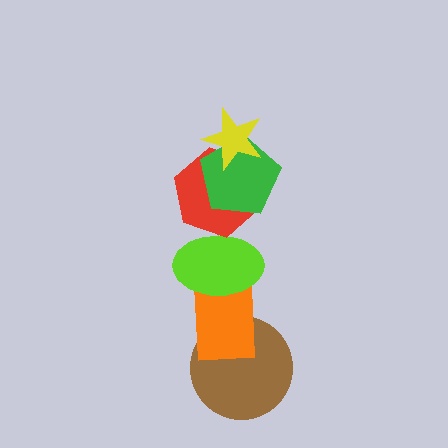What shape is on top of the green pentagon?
The yellow star is on top of the green pentagon.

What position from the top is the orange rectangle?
The orange rectangle is 5th from the top.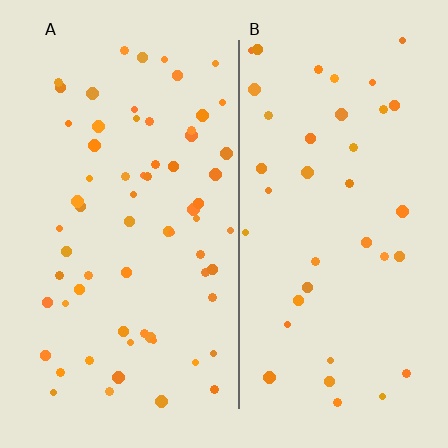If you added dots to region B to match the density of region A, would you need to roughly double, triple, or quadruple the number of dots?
Approximately double.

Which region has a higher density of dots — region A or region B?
A (the left).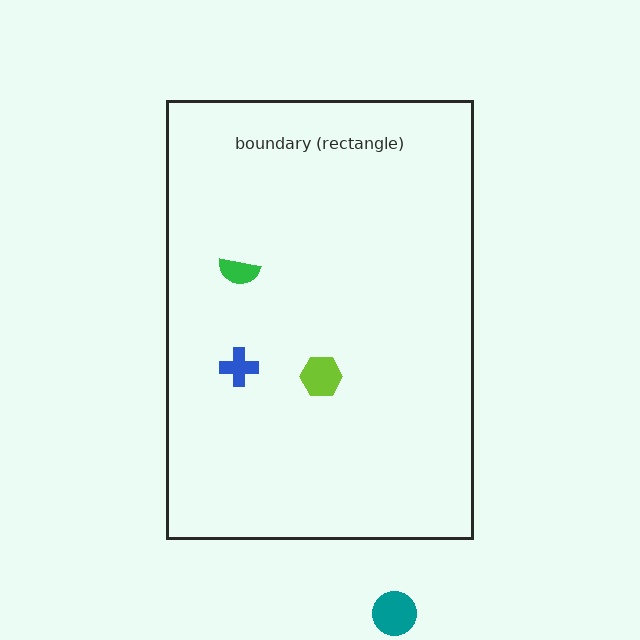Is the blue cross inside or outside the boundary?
Inside.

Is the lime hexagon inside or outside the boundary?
Inside.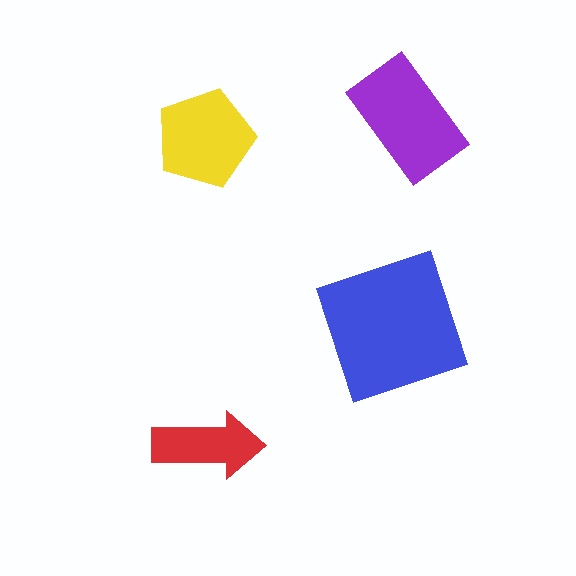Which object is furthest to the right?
The purple rectangle is rightmost.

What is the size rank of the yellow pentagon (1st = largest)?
3rd.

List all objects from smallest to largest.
The red arrow, the yellow pentagon, the purple rectangle, the blue square.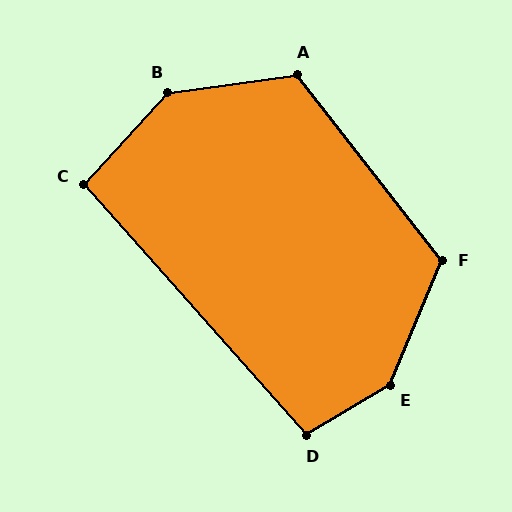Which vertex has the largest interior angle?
E, at approximately 144 degrees.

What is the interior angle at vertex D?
Approximately 101 degrees (obtuse).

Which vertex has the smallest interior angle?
C, at approximately 96 degrees.